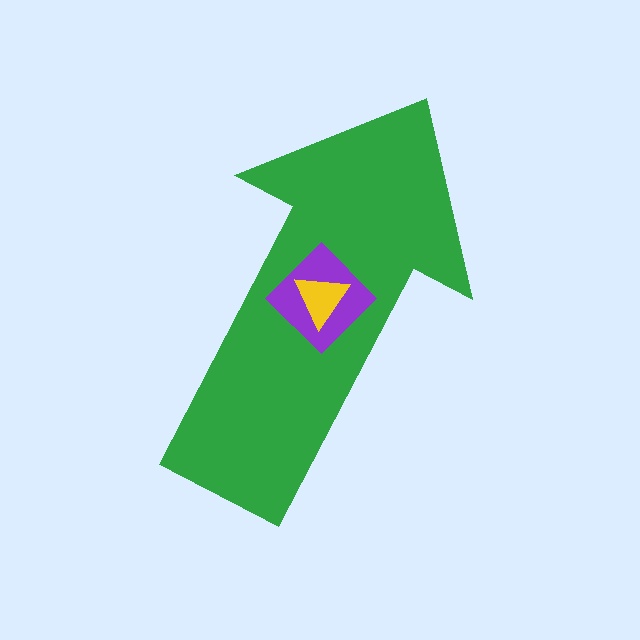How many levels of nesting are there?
3.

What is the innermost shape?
The yellow triangle.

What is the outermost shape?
The green arrow.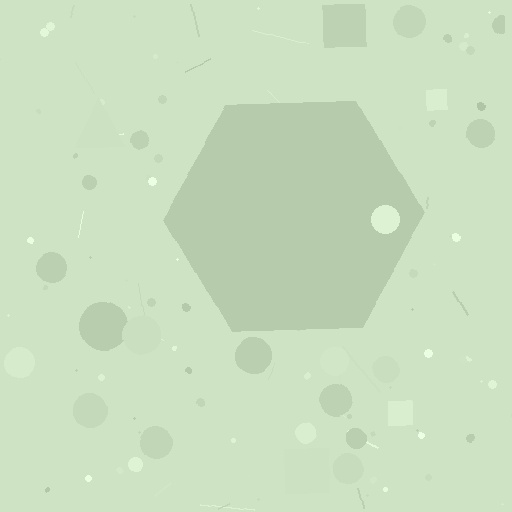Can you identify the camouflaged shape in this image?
The camouflaged shape is a hexagon.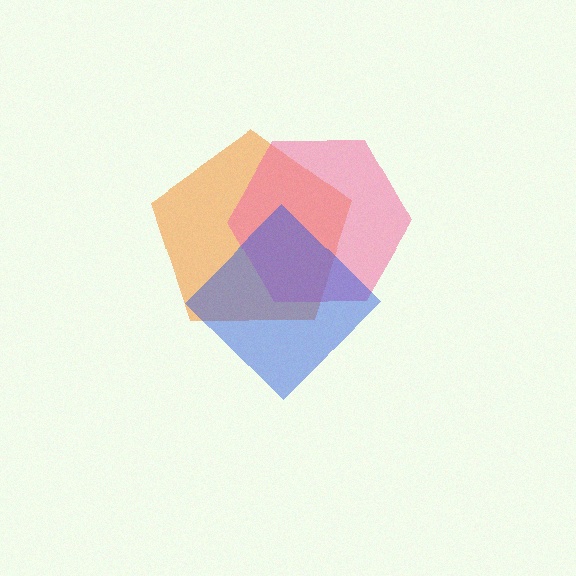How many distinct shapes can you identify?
There are 3 distinct shapes: an orange pentagon, a pink hexagon, a blue diamond.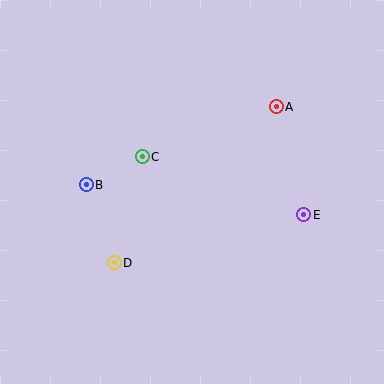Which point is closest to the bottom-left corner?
Point D is closest to the bottom-left corner.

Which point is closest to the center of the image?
Point C at (142, 157) is closest to the center.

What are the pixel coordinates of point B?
Point B is at (86, 185).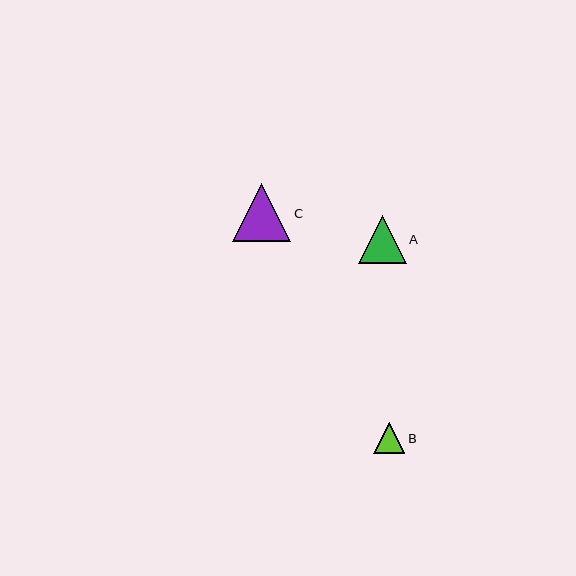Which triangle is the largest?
Triangle C is the largest with a size of approximately 58 pixels.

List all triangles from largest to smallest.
From largest to smallest: C, A, B.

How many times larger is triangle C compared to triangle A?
Triangle C is approximately 1.2 times the size of triangle A.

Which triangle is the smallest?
Triangle B is the smallest with a size of approximately 31 pixels.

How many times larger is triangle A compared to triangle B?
Triangle A is approximately 1.5 times the size of triangle B.